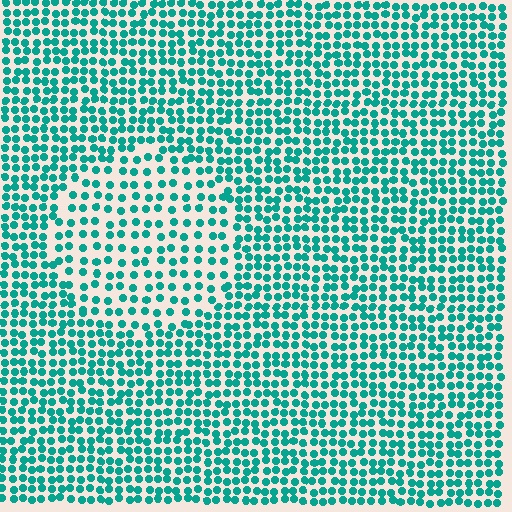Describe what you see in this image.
The image contains small teal elements arranged at two different densities. A circle-shaped region is visible where the elements are less densely packed than the surrounding area.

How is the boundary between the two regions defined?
The boundary is defined by a change in element density (approximately 1.7x ratio). All elements are the same color, size, and shape.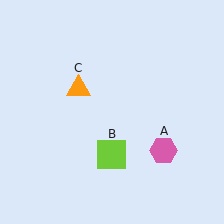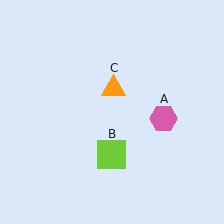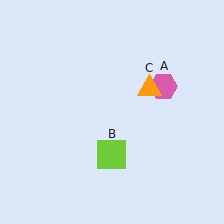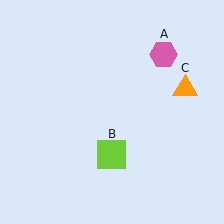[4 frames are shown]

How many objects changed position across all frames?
2 objects changed position: pink hexagon (object A), orange triangle (object C).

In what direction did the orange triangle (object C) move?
The orange triangle (object C) moved right.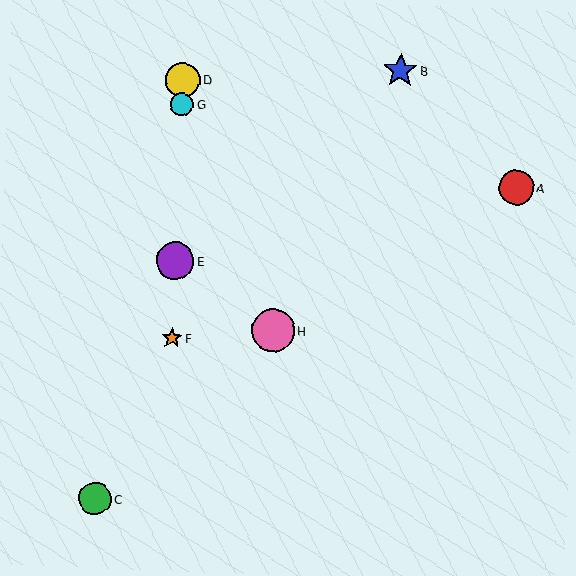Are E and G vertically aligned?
Yes, both are at x≈175.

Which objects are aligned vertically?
Objects D, E, F, G are aligned vertically.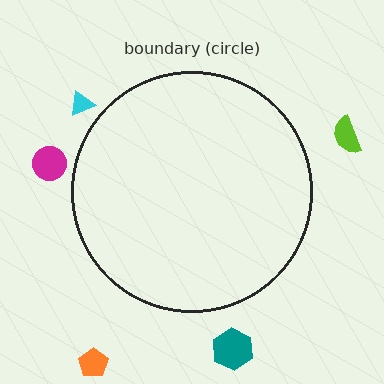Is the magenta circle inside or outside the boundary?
Outside.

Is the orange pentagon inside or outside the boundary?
Outside.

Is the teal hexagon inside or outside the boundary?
Outside.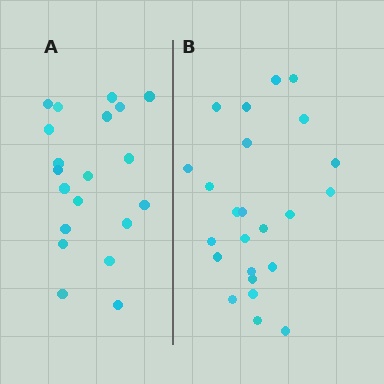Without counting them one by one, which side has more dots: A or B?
Region B (the right region) has more dots.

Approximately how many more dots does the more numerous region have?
Region B has about 4 more dots than region A.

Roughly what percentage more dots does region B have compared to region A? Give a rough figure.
About 20% more.